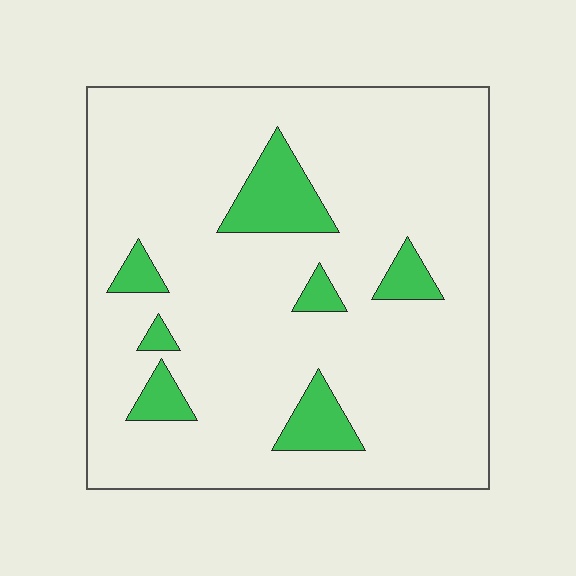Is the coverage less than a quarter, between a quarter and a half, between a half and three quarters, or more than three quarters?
Less than a quarter.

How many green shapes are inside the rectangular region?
7.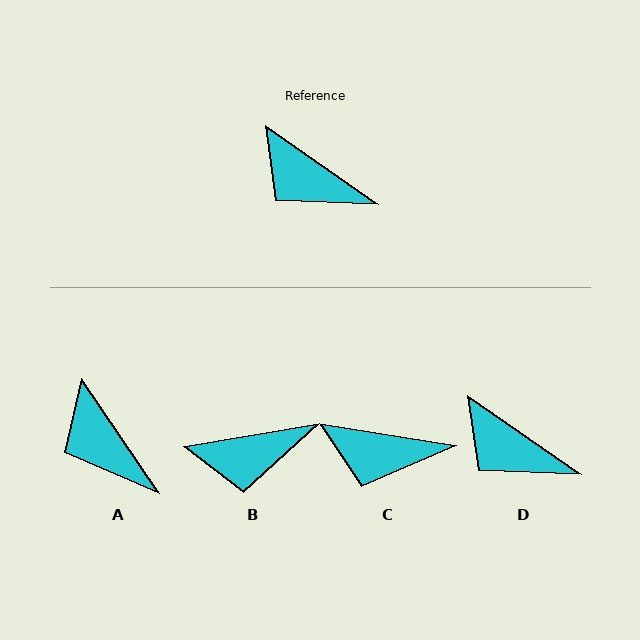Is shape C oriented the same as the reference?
No, it is off by about 26 degrees.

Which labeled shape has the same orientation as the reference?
D.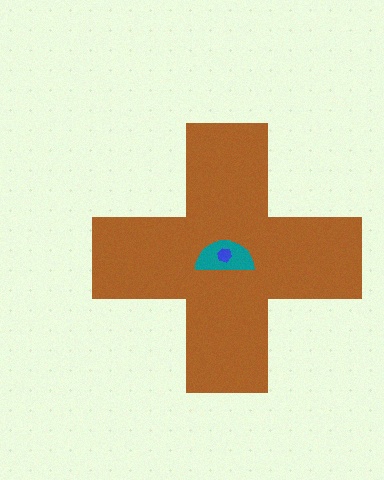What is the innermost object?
The blue hexagon.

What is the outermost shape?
The brown cross.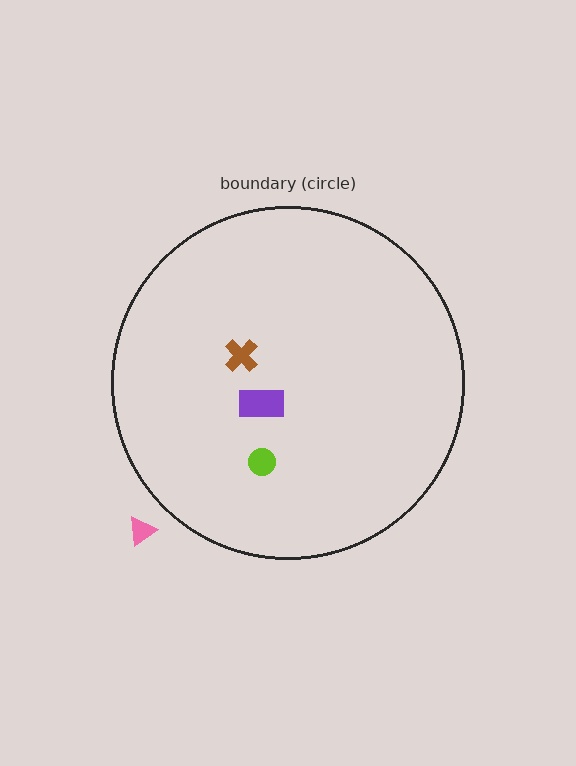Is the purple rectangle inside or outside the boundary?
Inside.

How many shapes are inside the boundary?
3 inside, 1 outside.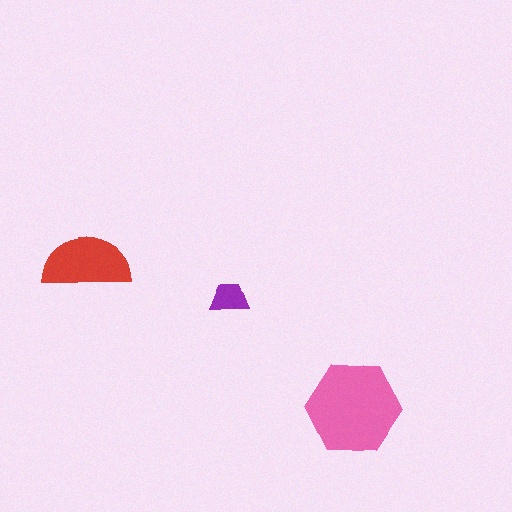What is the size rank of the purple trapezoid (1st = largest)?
3rd.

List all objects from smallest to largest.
The purple trapezoid, the red semicircle, the pink hexagon.